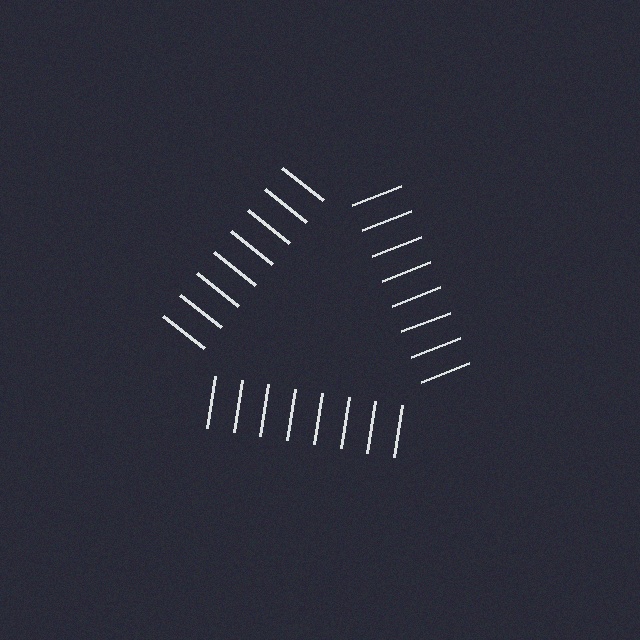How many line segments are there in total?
24 — 8 along each of the 3 edges.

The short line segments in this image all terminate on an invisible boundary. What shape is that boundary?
An illusory triangle — the line segments terminate on its edges but no continuous stroke is drawn.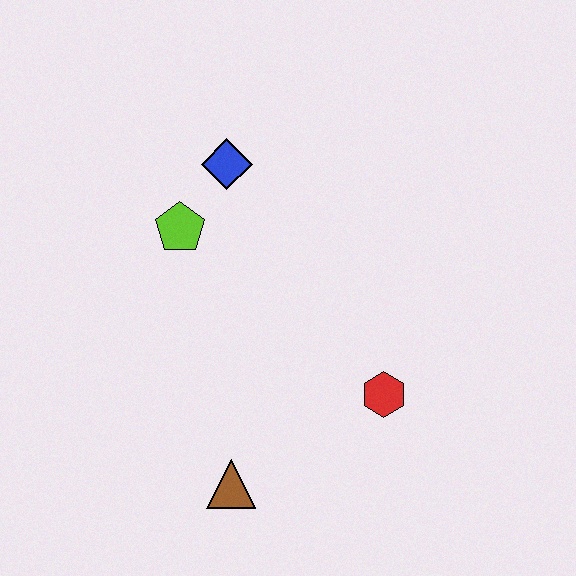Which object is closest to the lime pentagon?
The blue diamond is closest to the lime pentagon.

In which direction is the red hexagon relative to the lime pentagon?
The red hexagon is to the right of the lime pentagon.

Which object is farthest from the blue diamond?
The brown triangle is farthest from the blue diamond.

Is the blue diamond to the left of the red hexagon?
Yes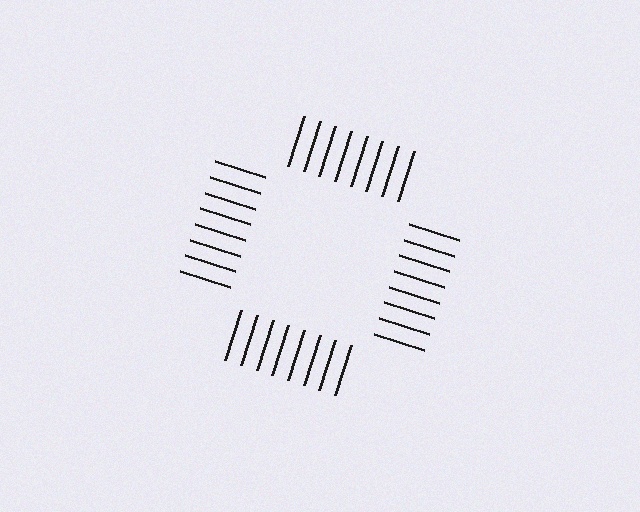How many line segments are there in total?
32 — 8 along each of the 4 edges.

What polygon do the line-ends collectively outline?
An illusory square — the line segments terminate on its edges but no continuous stroke is drawn.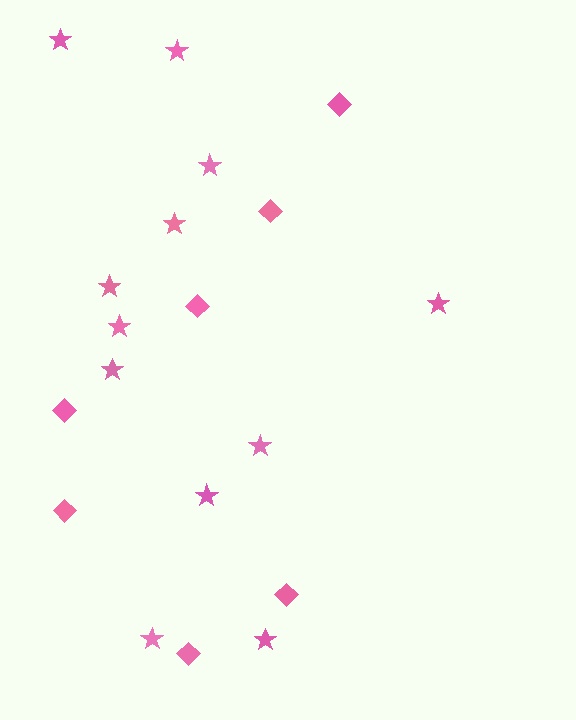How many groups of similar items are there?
There are 2 groups: one group of diamonds (7) and one group of stars (12).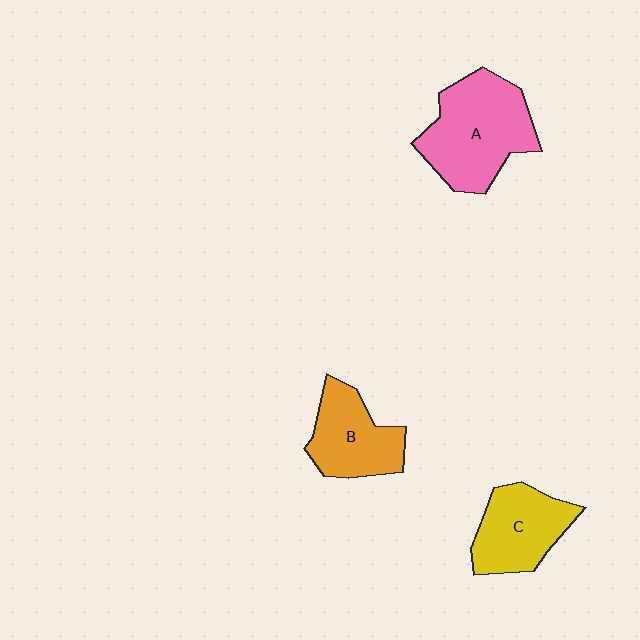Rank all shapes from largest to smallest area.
From largest to smallest: A (pink), C (yellow), B (orange).